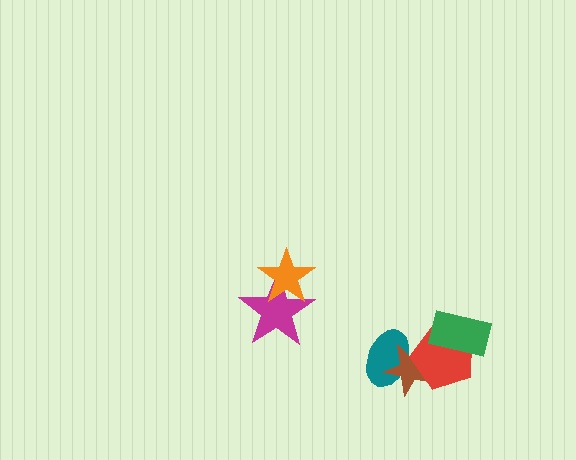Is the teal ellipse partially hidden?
Yes, it is partially covered by another shape.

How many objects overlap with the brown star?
2 objects overlap with the brown star.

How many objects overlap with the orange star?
1 object overlaps with the orange star.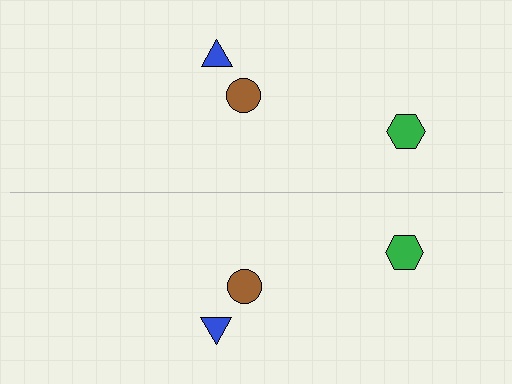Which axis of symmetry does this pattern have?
The pattern has a horizontal axis of symmetry running through the center of the image.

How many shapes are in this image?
There are 6 shapes in this image.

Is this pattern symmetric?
Yes, this pattern has bilateral (reflection) symmetry.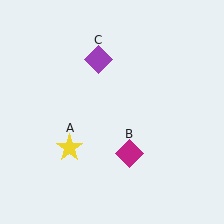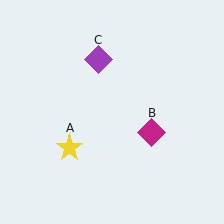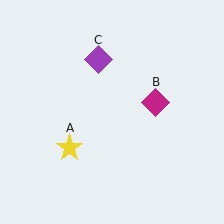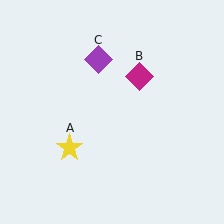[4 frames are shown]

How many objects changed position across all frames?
1 object changed position: magenta diamond (object B).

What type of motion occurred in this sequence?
The magenta diamond (object B) rotated counterclockwise around the center of the scene.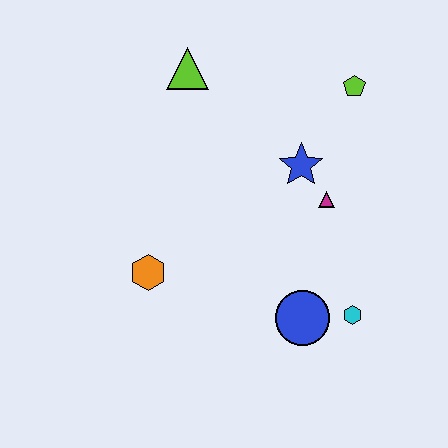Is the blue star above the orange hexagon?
Yes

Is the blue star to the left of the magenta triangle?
Yes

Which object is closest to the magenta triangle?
The blue star is closest to the magenta triangle.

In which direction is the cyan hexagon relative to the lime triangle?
The cyan hexagon is below the lime triangle.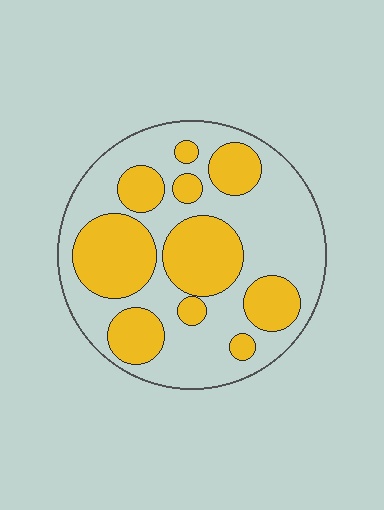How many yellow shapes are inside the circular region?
10.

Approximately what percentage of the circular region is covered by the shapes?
Approximately 40%.